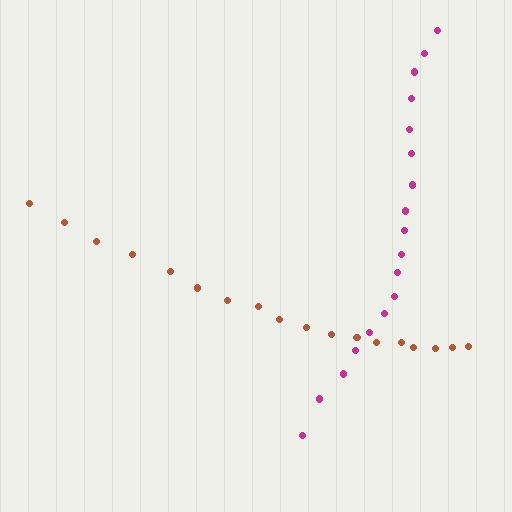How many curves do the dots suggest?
There are 2 distinct paths.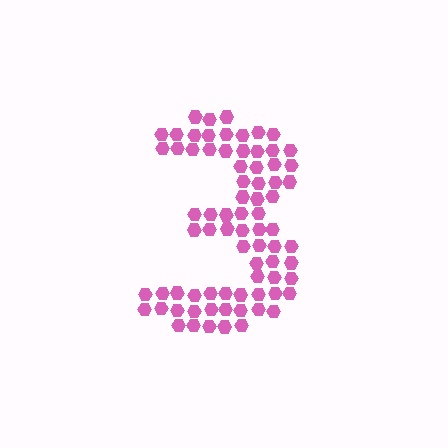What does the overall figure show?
The overall figure shows the digit 3.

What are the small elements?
The small elements are hexagons.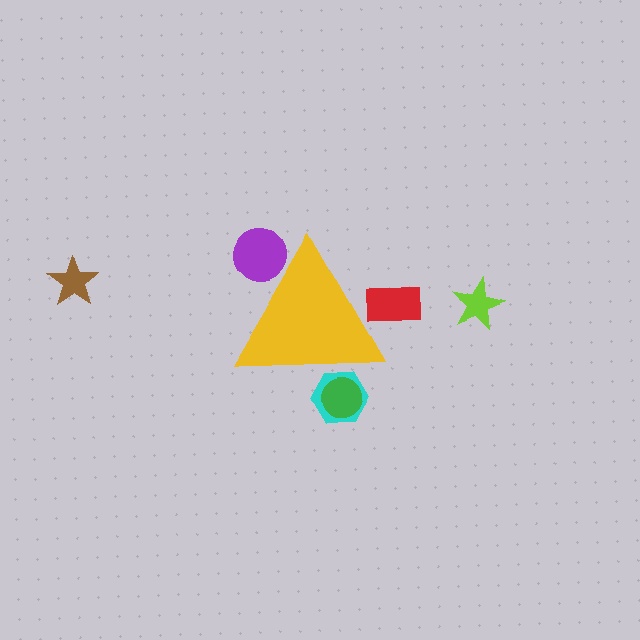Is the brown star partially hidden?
No, the brown star is fully visible.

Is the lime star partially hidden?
No, the lime star is fully visible.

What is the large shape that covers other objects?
A yellow triangle.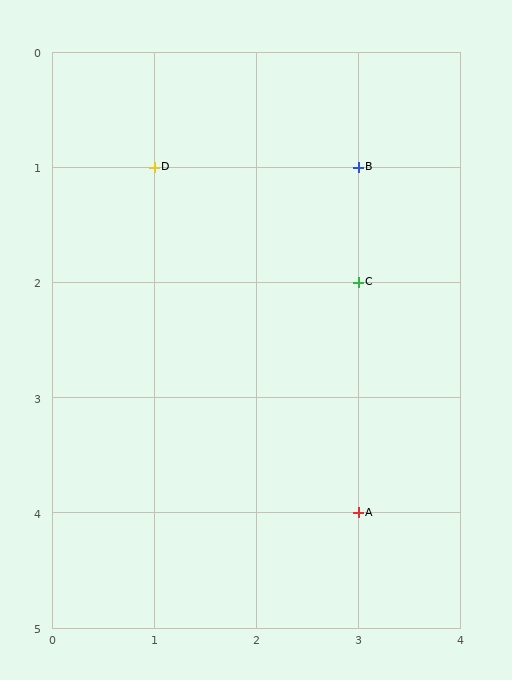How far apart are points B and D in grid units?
Points B and D are 2 columns apart.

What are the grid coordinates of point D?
Point D is at grid coordinates (1, 1).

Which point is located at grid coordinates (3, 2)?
Point C is at (3, 2).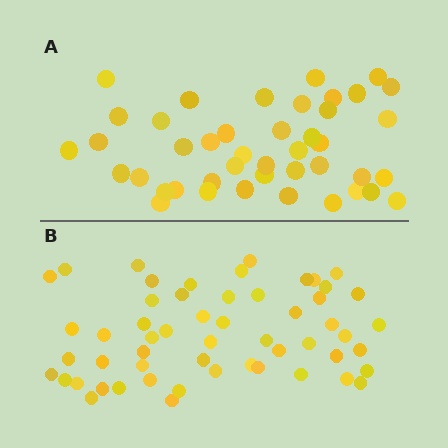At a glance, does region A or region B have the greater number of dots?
Region B (the bottom region) has more dots.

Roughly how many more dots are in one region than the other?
Region B has roughly 12 or so more dots than region A.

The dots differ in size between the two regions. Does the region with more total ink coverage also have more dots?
No. Region A has more total ink coverage because its dots are larger, but region B actually contains more individual dots. Total area can be misleading — the number of items is what matters here.